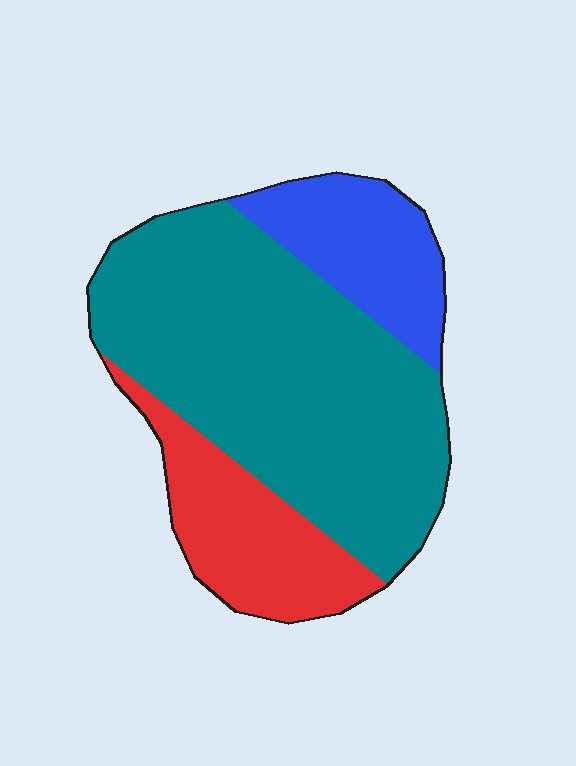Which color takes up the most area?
Teal, at roughly 60%.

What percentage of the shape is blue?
Blue covers 18% of the shape.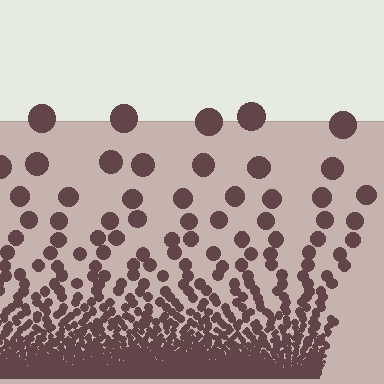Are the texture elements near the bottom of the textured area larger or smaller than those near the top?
Smaller. The gradient is inverted — elements near the bottom are smaller and denser.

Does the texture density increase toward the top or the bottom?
Density increases toward the bottom.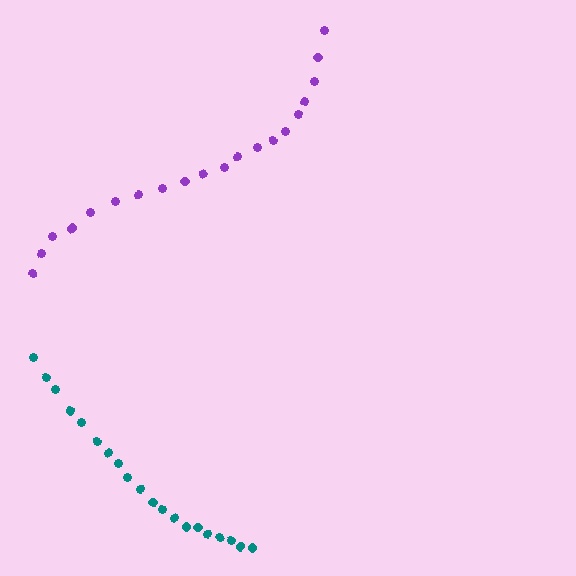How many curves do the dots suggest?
There are 2 distinct paths.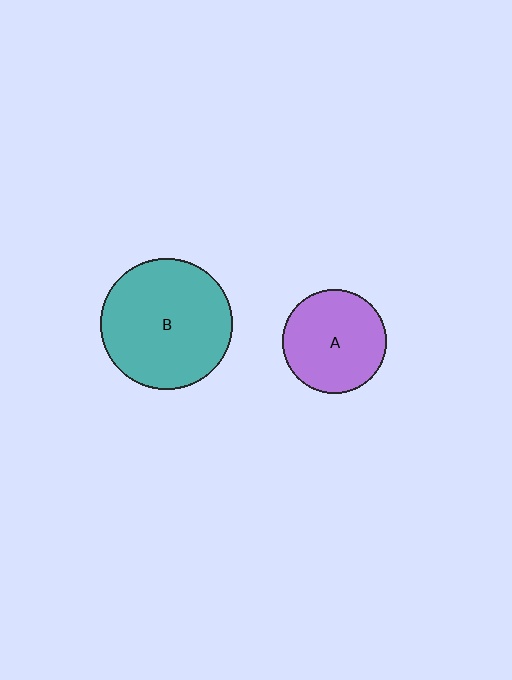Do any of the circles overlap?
No, none of the circles overlap.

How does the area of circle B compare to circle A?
Approximately 1.6 times.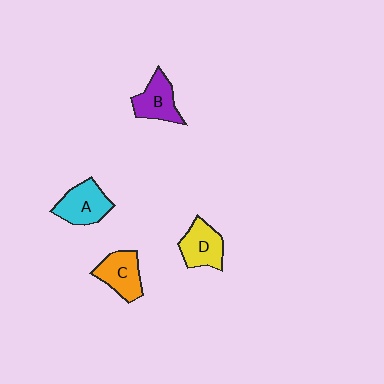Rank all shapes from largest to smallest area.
From largest to smallest: A (cyan), C (orange), D (yellow), B (purple).